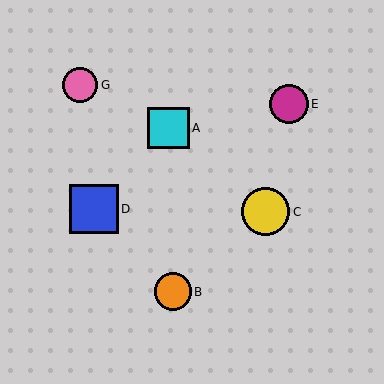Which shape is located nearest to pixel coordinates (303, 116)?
The magenta circle (labeled E) at (289, 104) is nearest to that location.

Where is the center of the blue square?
The center of the blue square is at (94, 209).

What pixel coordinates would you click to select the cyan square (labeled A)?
Click at (169, 128) to select the cyan square A.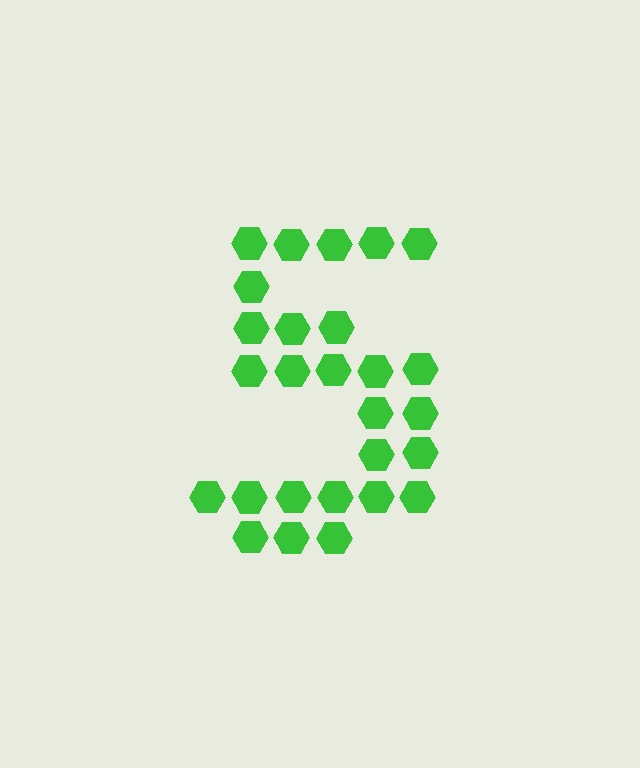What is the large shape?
The large shape is the digit 5.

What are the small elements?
The small elements are hexagons.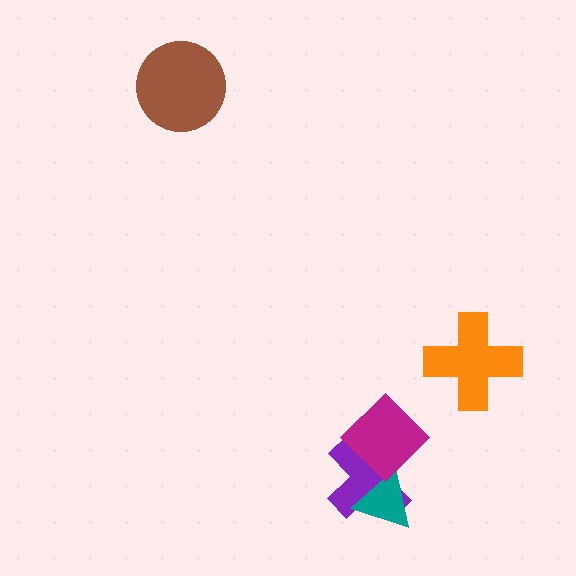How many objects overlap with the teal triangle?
2 objects overlap with the teal triangle.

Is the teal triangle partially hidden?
Yes, it is partially covered by another shape.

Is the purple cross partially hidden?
Yes, it is partially covered by another shape.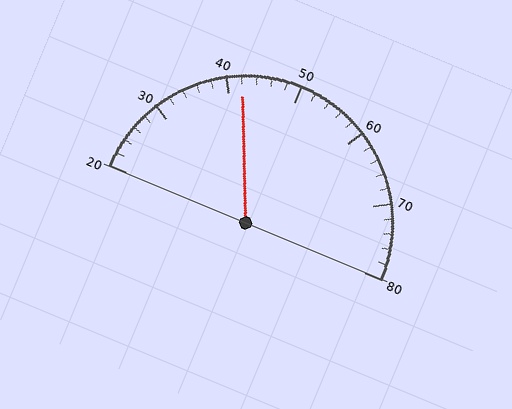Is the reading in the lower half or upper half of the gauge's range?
The reading is in the lower half of the range (20 to 80).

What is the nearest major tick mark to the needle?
The nearest major tick mark is 40.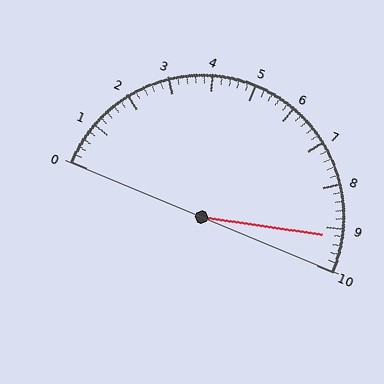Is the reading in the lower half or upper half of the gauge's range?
The reading is in the upper half of the range (0 to 10).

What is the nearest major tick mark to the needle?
The nearest major tick mark is 9.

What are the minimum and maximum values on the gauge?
The gauge ranges from 0 to 10.